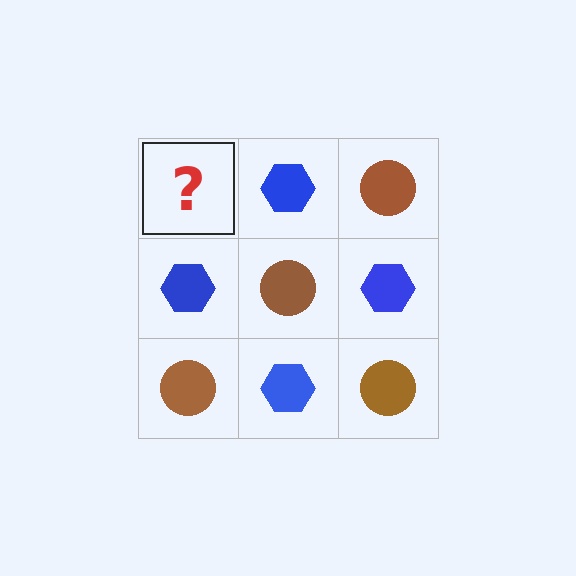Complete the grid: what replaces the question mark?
The question mark should be replaced with a brown circle.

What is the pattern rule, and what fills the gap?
The rule is that it alternates brown circle and blue hexagon in a checkerboard pattern. The gap should be filled with a brown circle.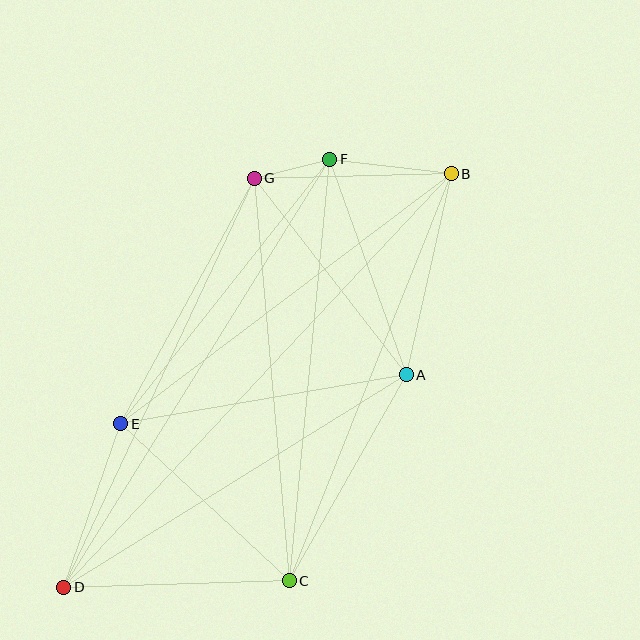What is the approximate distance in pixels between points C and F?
The distance between C and F is approximately 424 pixels.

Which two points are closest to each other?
Points F and G are closest to each other.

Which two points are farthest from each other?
Points B and D are farthest from each other.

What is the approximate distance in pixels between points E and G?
The distance between E and G is approximately 280 pixels.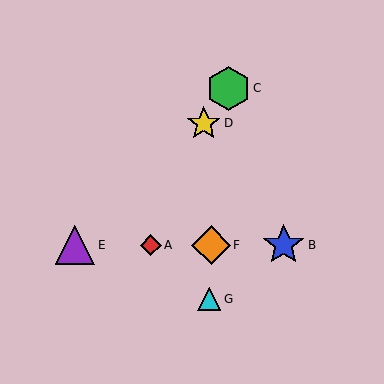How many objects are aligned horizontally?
4 objects (A, B, E, F) are aligned horizontally.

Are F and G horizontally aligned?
No, F is at y≈245 and G is at y≈299.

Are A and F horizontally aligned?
Yes, both are at y≈245.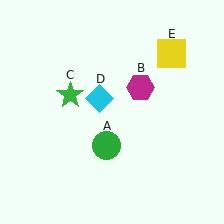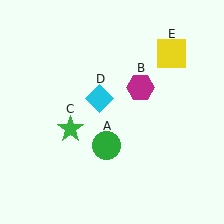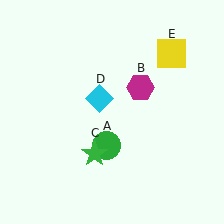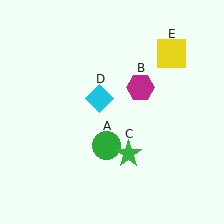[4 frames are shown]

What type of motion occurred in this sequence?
The green star (object C) rotated counterclockwise around the center of the scene.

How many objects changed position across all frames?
1 object changed position: green star (object C).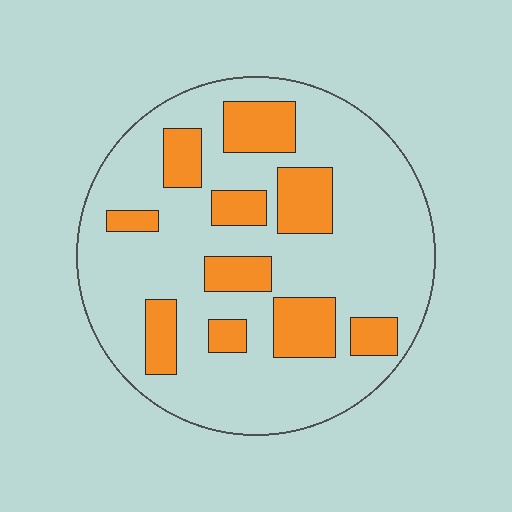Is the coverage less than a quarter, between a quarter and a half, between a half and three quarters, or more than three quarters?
Less than a quarter.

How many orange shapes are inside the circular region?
10.